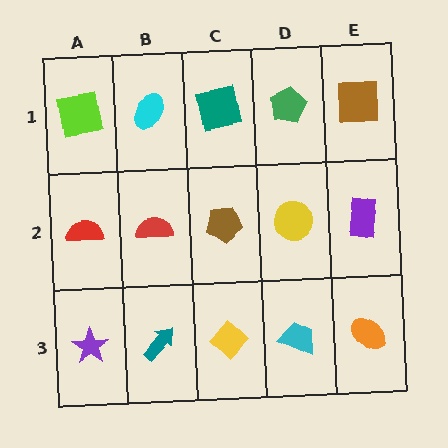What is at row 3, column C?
A yellow diamond.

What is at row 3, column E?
An orange ellipse.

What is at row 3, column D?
A cyan trapezoid.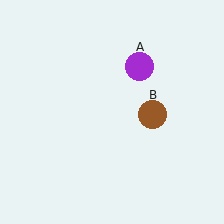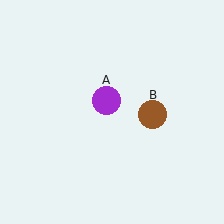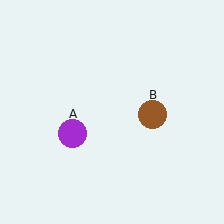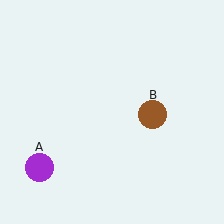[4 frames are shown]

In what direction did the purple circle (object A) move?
The purple circle (object A) moved down and to the left.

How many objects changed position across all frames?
1 object changed position: purple circle (object A).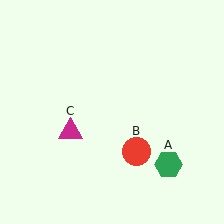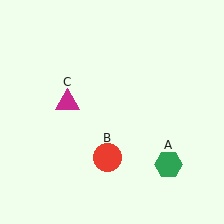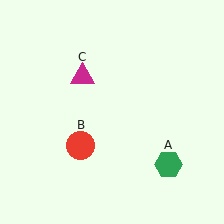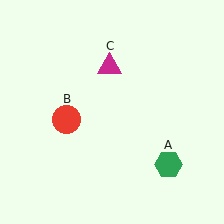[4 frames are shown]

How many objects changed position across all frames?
2 objects changed position: red circle (object B), magenta triangle (object C).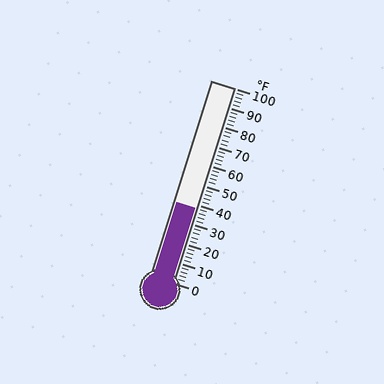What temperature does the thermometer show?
The thermometer shows approximately 38°F.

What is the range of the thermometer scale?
The thermometer scale ranges from 0°F to 100°F.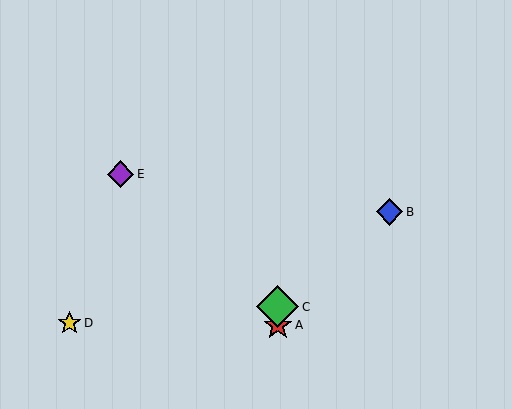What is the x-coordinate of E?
Object E is at x≈121.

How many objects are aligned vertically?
2 objects (A, C) are aligned vertically.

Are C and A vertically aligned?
Yes, both are at x≈278.